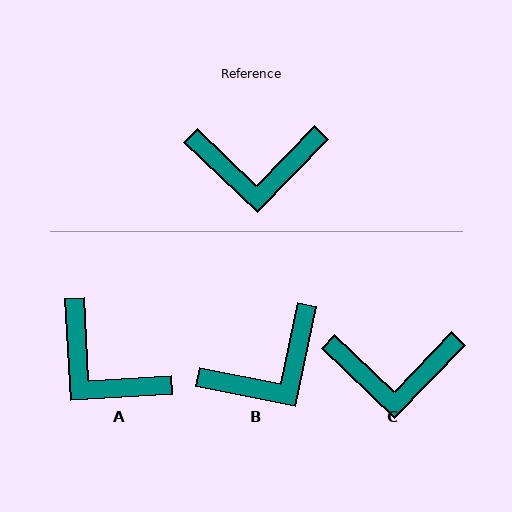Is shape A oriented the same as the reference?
No, it is off by about 43 degrees.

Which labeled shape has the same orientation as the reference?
C.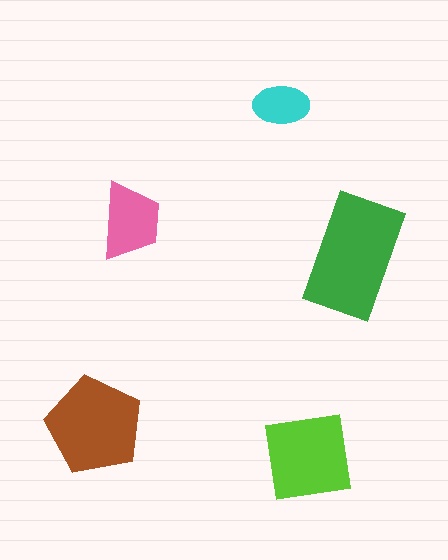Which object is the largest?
The green rectangle.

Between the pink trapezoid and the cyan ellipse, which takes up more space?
The pink trapezoid.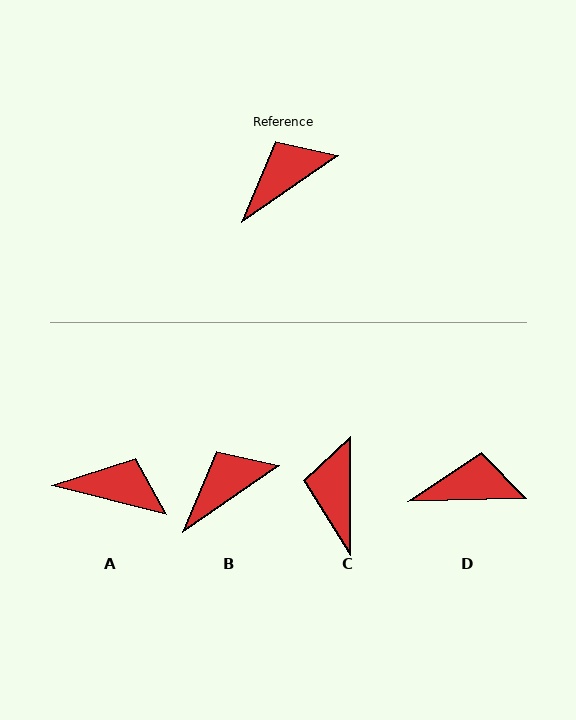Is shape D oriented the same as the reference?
No, it is off by about 33 degrees.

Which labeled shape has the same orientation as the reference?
B.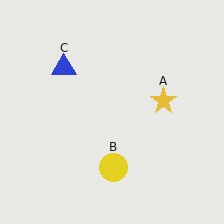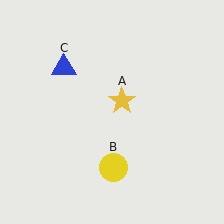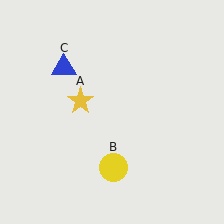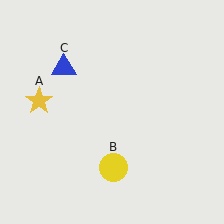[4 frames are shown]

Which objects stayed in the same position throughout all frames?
Yellow circle (object B) and blue triangle (object C) remained stationary.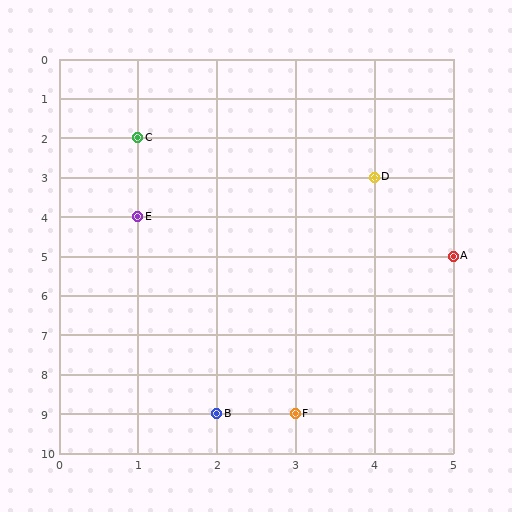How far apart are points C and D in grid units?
Points C and D are 3 columns and 1 row apart (about 3.2 grid units diagonally).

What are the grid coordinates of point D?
Point D is at grid coordinates (4, 3).